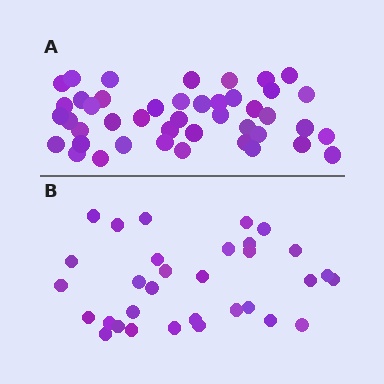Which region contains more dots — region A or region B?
Region A (the top region) has more dots.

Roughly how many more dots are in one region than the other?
Region A has roughly 12 or so more dots than region B.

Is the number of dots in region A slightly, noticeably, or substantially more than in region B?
Region A has noticeably more, but not dramatically so. The ratio is roughly 1.4 to 1.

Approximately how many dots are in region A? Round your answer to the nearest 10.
About 40 dots. (The exact count is 44, which rounds to 40.)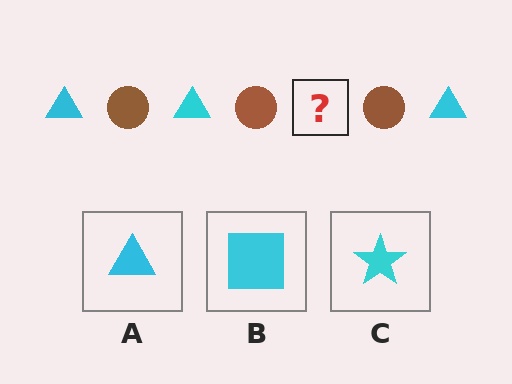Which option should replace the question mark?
Option A.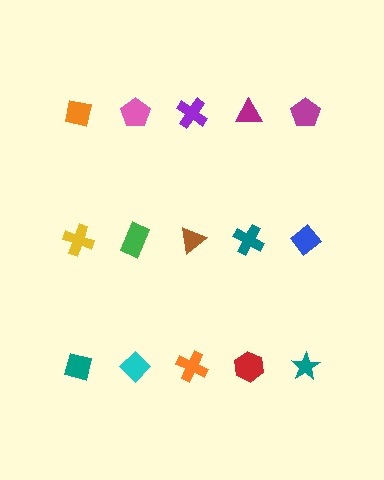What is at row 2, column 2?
A green rectangle.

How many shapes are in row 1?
5 shapes.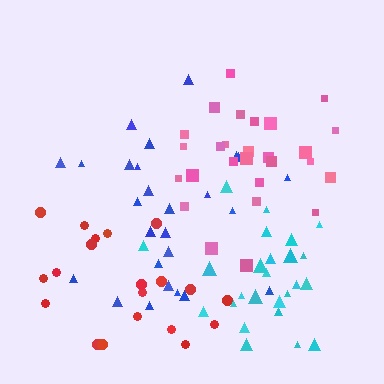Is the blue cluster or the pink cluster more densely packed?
Pink.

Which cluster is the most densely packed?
Cyan.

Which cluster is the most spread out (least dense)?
Blue.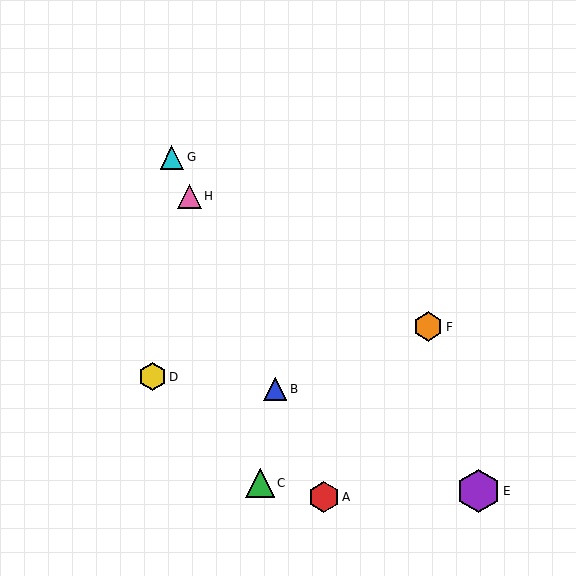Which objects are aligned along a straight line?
Objects A, B, G, H are aligned along a straight line.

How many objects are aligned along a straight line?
4 objects (A, B, G, H) are aligned along a straight line.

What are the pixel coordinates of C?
Object C is at (260, 483).